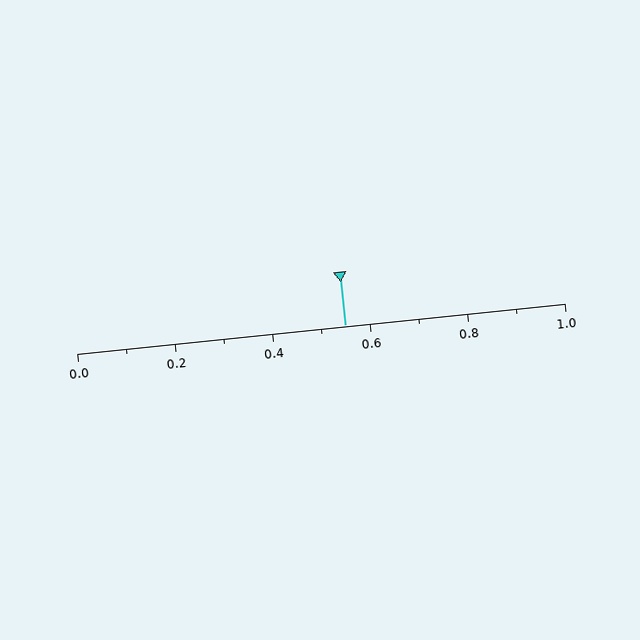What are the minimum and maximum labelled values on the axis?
The axis runs from 0.0 to 1.0.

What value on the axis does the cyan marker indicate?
The marker indicates approximately 0.55.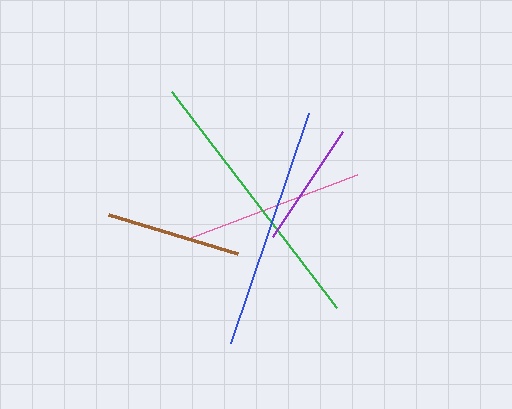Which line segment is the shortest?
The purple line is the shortest at approximately 126 pixels.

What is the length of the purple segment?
The purple segment is approximately 126 pixels long.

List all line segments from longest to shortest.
From longest to shortest: green, blue, pink, brown, purple.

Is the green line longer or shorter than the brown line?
The green line is longer than the brown line.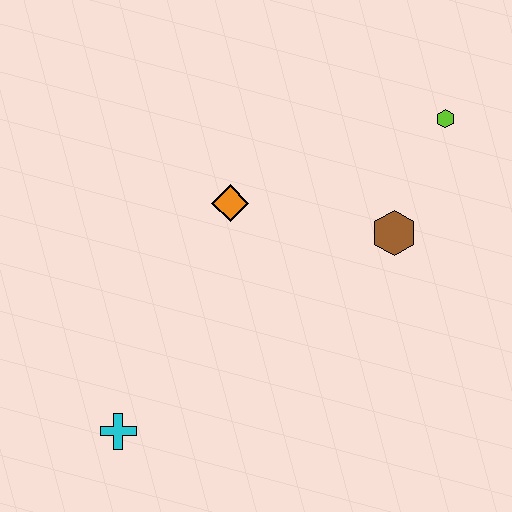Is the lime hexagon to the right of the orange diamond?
Yes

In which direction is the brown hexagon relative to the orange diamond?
The brown hexagon is to the right of the orange diamond.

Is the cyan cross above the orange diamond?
No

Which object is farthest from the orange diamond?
The cyan cross is farthest from the orange diamond.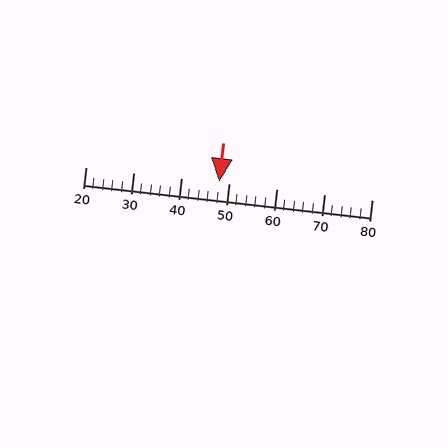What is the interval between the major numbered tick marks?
The major tick marks are spaced 10 units apart.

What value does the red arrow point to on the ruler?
The red arrow points to approximately 48.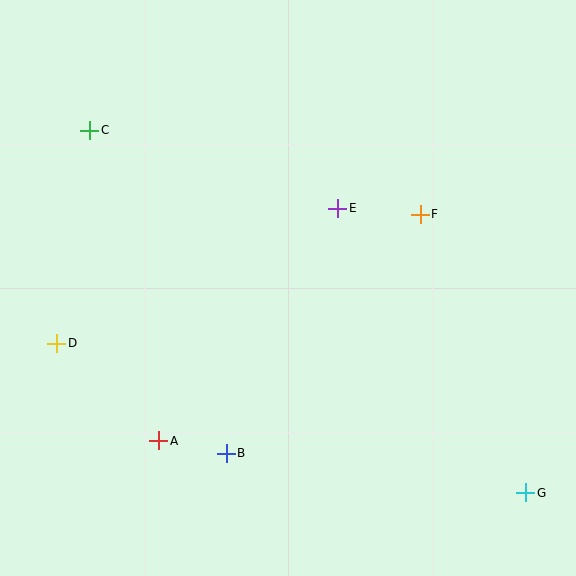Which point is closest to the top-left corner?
Point C is closest to the top-left corner.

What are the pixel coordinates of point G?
Point G is at (526, 493).